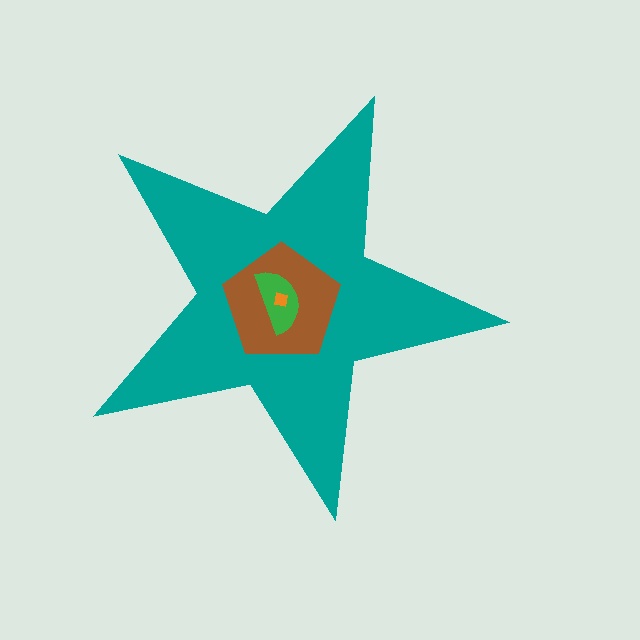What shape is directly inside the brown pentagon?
The green semicircle.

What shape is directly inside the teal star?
The brown pentagon.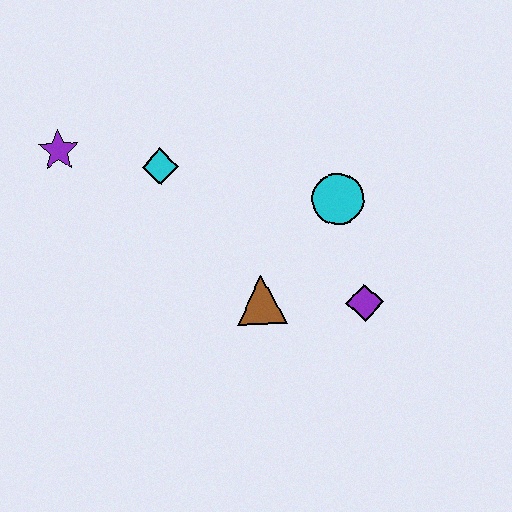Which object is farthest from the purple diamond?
The purple star is farthest from the purple diamond.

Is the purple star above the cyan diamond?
Yes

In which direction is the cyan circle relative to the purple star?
The cyan circle is to the right of the purple star.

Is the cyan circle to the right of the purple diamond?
No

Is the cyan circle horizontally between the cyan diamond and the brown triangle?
No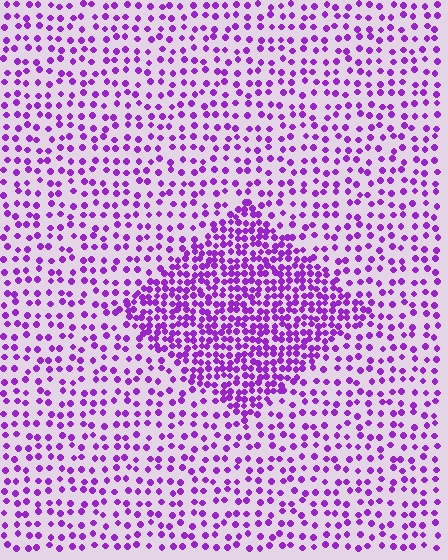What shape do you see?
I see a diamond.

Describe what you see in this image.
The image contains small purple elements arranged at two different densities. A diamond-shaped region is visible where the elements are more densely packed than the surrounding area.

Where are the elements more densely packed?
The elements are more densely packed inside the diamond boundary.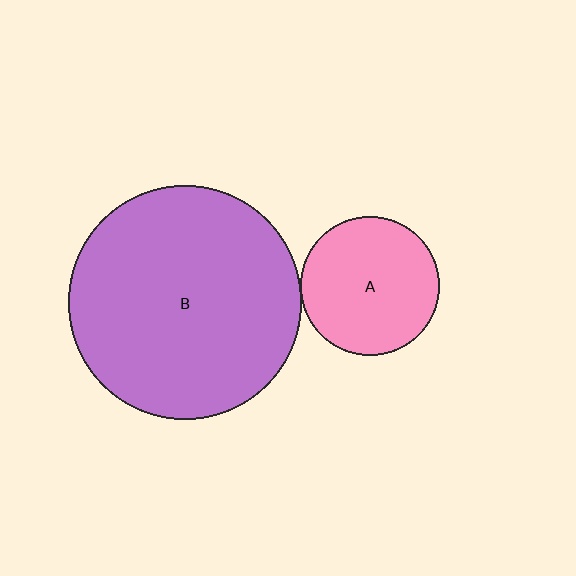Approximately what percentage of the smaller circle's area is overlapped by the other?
Approximately 5%.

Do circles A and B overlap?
Yes.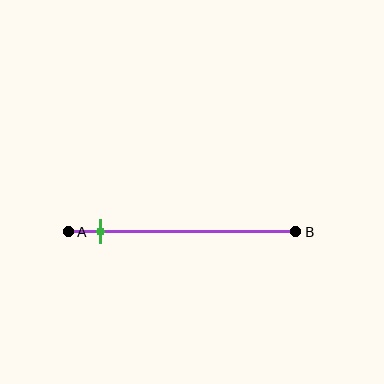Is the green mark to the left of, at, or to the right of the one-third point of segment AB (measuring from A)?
The green mark is to the left of the one-third point of segment AB.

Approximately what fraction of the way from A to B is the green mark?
The green mark is approximately 15% of the way from A to B.